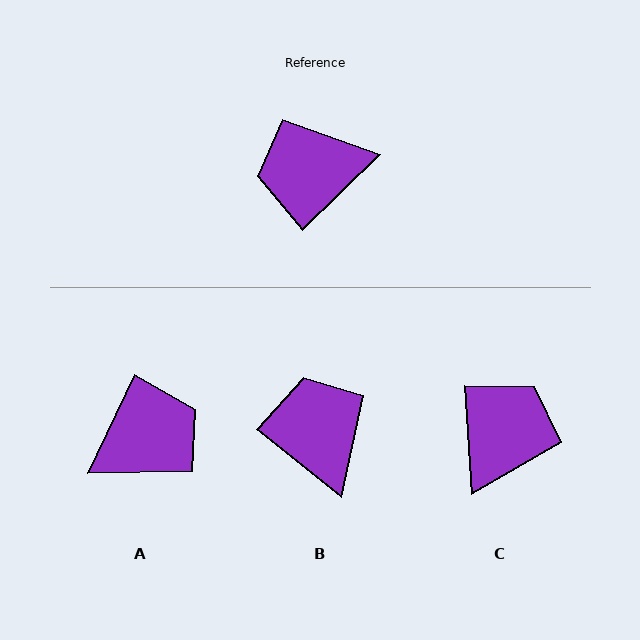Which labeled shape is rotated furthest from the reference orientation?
A, about 159 degrees away.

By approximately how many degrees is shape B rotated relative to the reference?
Approximately 83 degrees clockwise.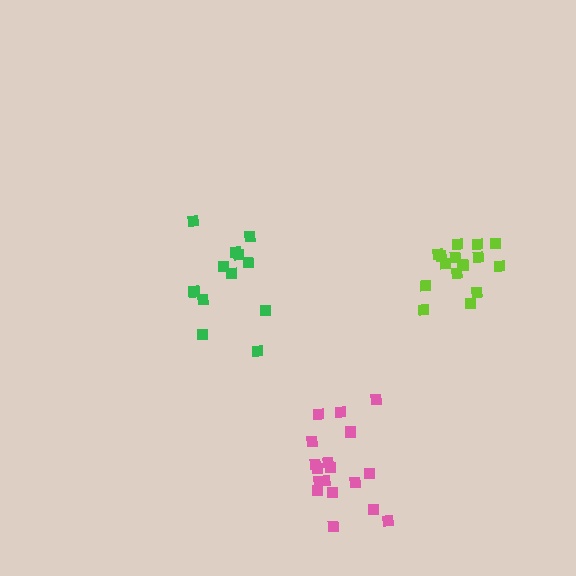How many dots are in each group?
Group 1: 16 dots, Group 2: 13 dots, Group 3: 18 dots (47 total).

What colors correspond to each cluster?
The clusters are colored: lime, green, pink.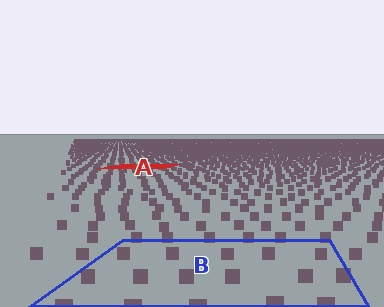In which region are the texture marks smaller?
The texture marks are smaller in region A, because it is farther away.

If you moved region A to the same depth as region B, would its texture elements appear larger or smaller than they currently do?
They would appear larger. At a closer depth, the same texture elements are projected at a bigger on-screen size.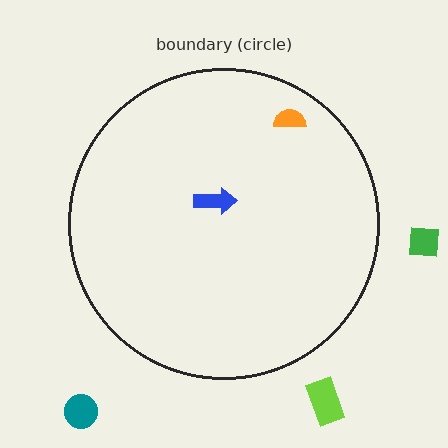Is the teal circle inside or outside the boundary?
Outside.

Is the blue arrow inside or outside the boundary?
Inside.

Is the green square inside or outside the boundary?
Outside.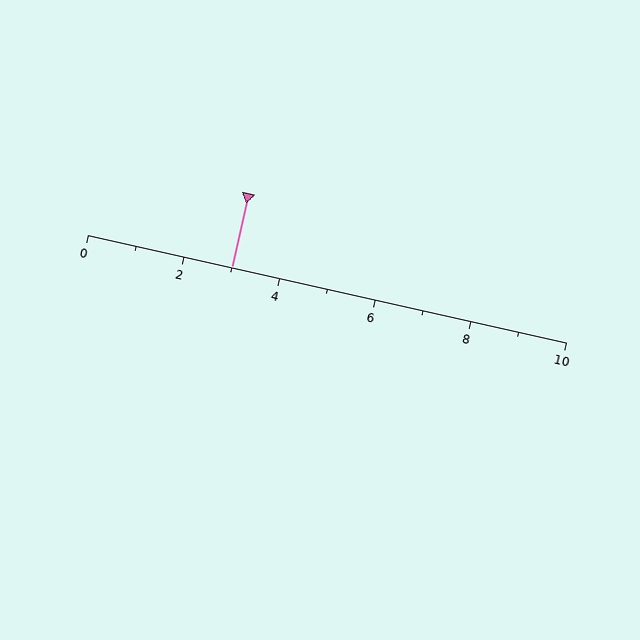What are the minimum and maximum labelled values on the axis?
The axis runs from 0 to 10.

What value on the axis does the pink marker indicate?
The marker indicates approximately 3.